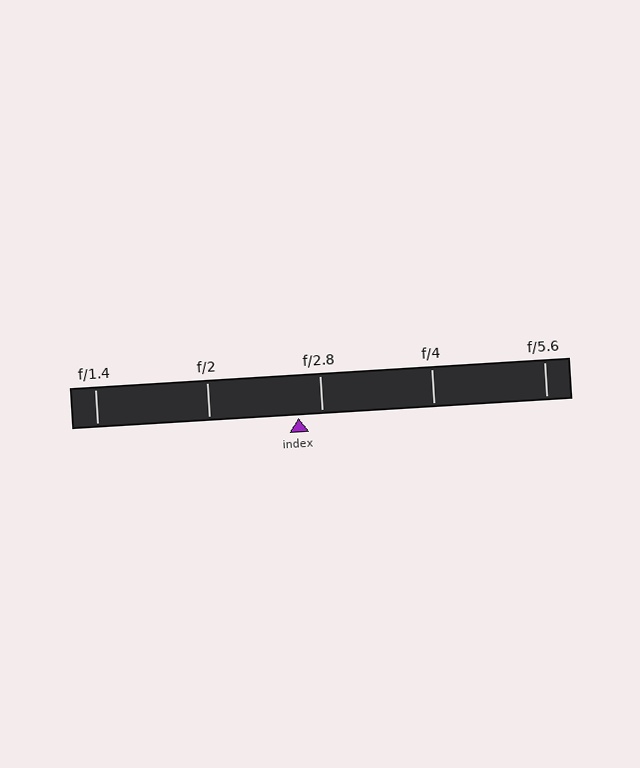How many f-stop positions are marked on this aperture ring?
There are 5 f-stop positions marked.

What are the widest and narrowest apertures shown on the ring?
The widest aperture shown is f/1.4 and the narrowest is f/5.6.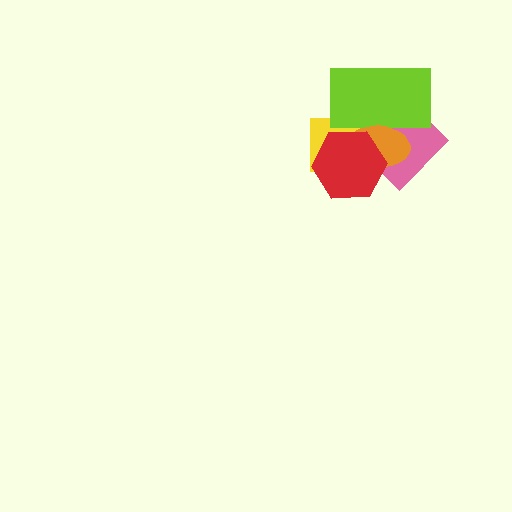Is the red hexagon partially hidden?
No, no other shape covers it.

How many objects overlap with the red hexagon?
4 objects overlap with the red hexagon.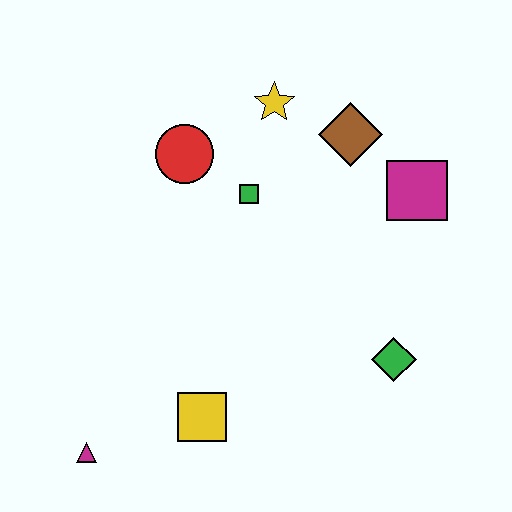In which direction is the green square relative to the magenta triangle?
The green square is above the magenta triangle.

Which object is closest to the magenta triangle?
The yellow square is closest to the magenta triangle.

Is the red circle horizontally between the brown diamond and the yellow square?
No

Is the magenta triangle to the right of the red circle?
No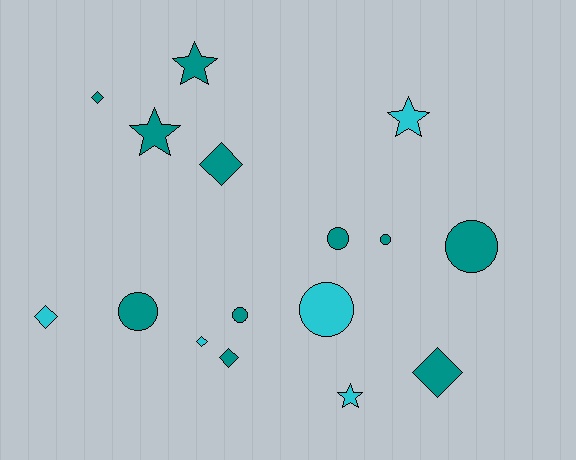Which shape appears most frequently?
Diamond, with 6 objects.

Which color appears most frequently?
Teal, with 11 objects.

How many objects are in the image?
There are 16 objects.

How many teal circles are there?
There are 5 teal circles.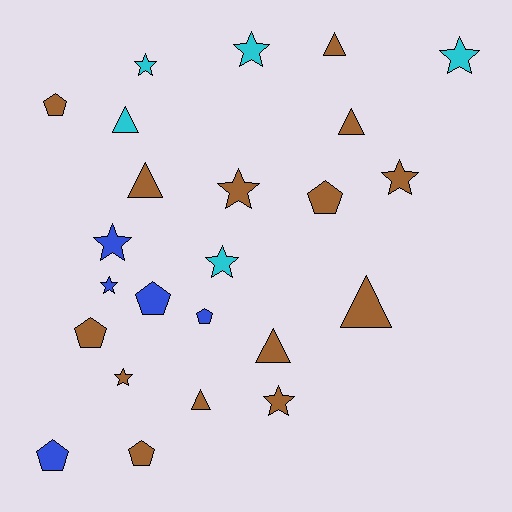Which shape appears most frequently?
Star, with 10 objects.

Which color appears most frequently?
Brown, with 14 objects.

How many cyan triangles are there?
There is 1 cyan triangle.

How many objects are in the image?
There are 24 objects.